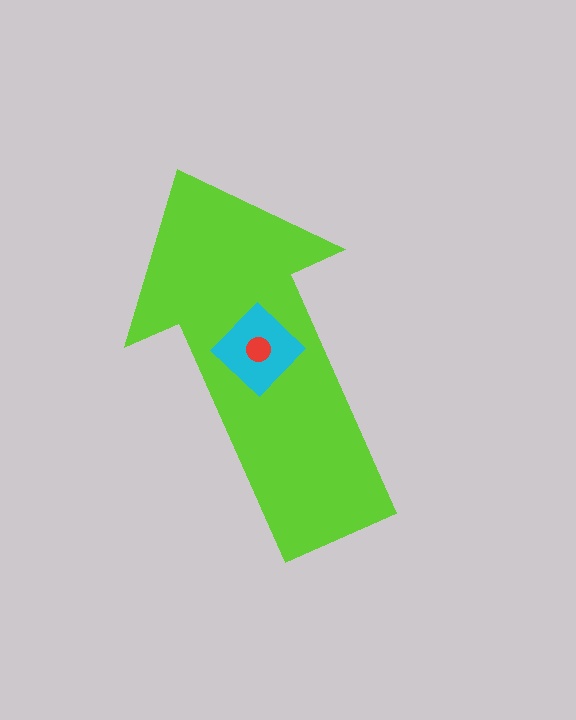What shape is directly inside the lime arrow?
The cyan diamond.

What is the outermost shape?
The lime arrow.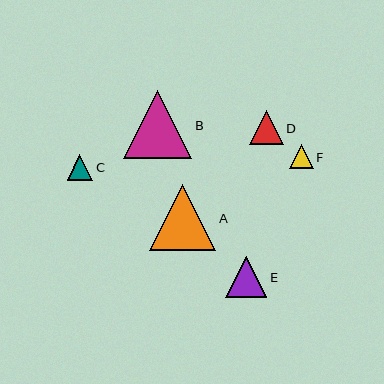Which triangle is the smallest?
Triangle F is the smallest with a size of approximately 24 pixels.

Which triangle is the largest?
Triangle B is the largest with a size of approximately 68 pixels.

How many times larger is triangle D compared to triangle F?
Triangle D is approximately 1.4 times the size of triangle F.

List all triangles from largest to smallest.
From largest to smallest: B, A, E, D, C, F.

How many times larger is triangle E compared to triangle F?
Triangle E is approximately 1.7 times the size of triangle F.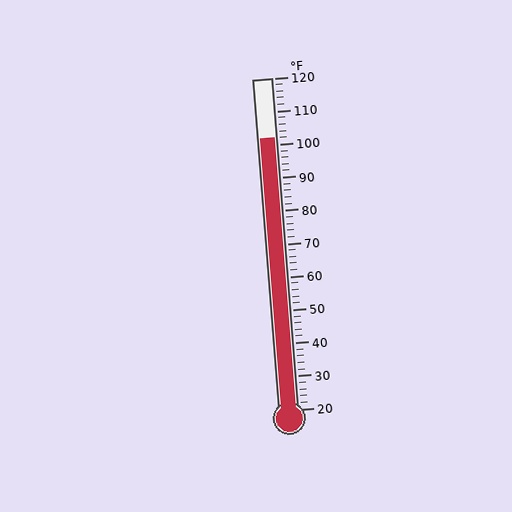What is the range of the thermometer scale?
The thermometer scale ranges from 20°F to 120°F.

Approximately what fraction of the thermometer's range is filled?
The thermometer is filled to approximately 80% of its range.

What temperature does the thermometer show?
The thermometer shows approximately 102°F.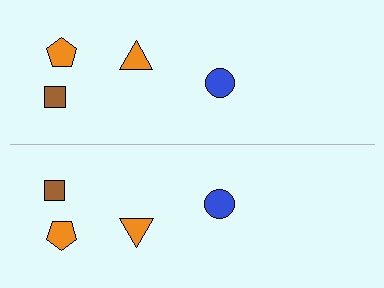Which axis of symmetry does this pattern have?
The pattern has a horizontal axis of symmetry running through the center of the image.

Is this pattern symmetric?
Yes, this pattern has bilateral (reflection) symmetry.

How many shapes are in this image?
There are 8 shapes in this image.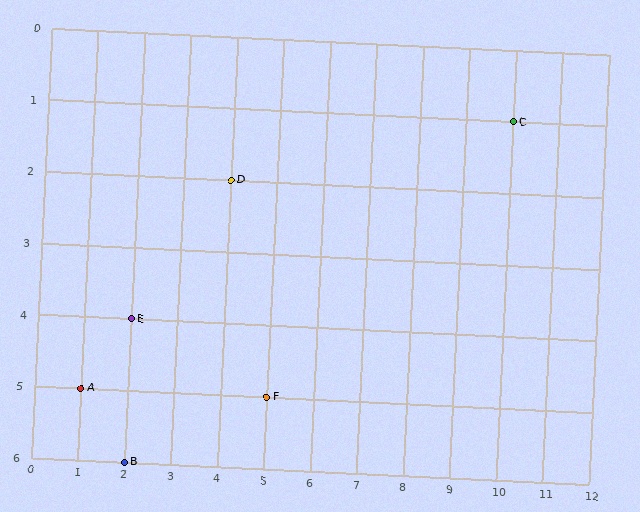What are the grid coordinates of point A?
Point A is at grid coordinates (1, 5).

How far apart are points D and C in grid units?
Points D and C are 6 columns and 1 row apart (about 6.1 grid units diagonally).